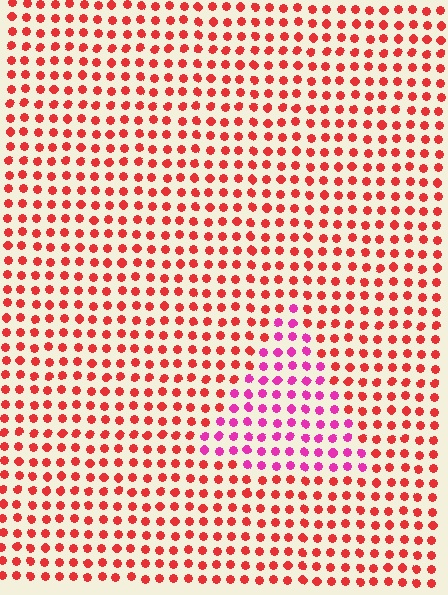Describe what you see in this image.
The image is filled with small red elements in a uniform arrangement. A triangle-shaped region is visible where the elements are tinted to a slightly different hue, forming a subtle color boundary.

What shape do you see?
I see a triangle.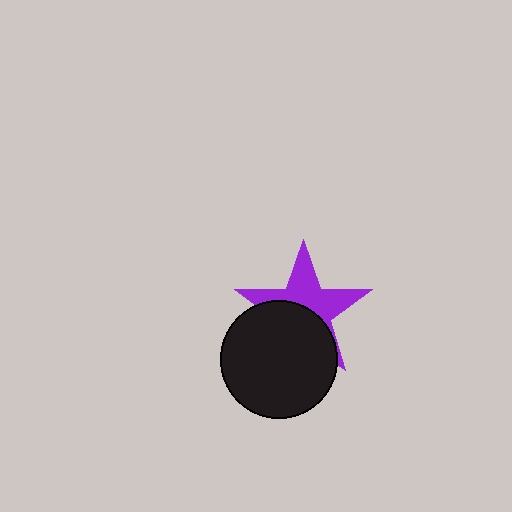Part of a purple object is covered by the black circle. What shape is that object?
It is a star.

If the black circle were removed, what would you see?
You would see the complete purple star.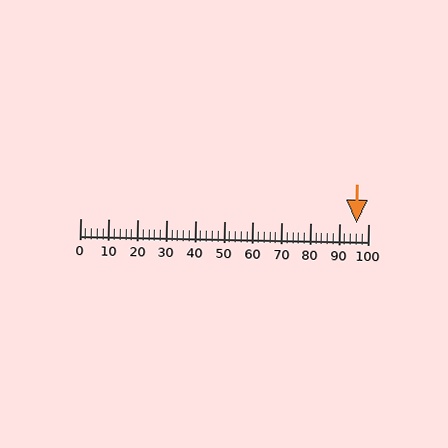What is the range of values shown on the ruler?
The ruler shows values from 0 to 100.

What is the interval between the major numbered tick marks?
The major tick marks are spaced 10 units apart.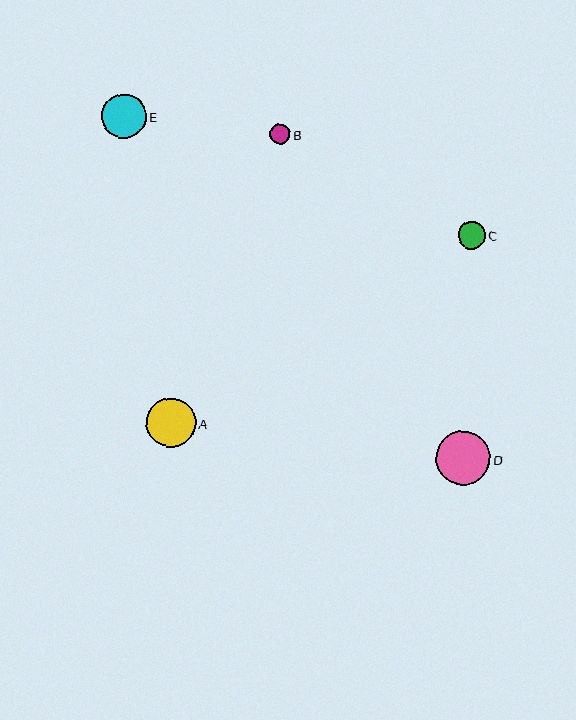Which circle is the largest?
Circle D is the largest with a size of approximately 54 pixels.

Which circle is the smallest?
Circle B is the smallest with a size of approximately 20 pixels.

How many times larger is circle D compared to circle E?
Circle D is approximately 1.2 times the size of circle E.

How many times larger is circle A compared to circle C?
Circle A is approximately 1.8 times the size of circle C.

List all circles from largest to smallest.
From largest to smallest: D, A, E, C, B.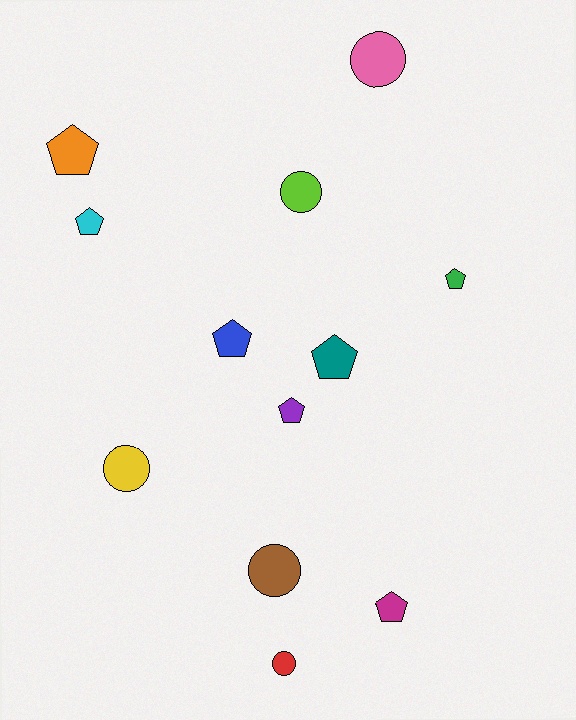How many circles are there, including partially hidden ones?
There are 5 circles.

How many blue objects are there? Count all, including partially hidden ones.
There is 1 blue object.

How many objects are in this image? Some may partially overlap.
There are 12 objects.